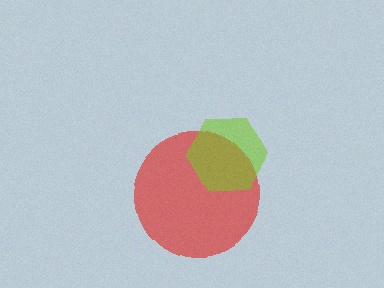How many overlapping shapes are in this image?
There are 2 overlapping shapes in the image.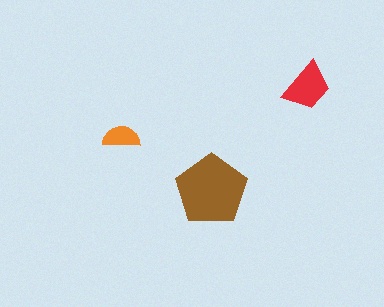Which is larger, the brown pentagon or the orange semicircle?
The brown pentagon.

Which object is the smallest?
The orange semicircle.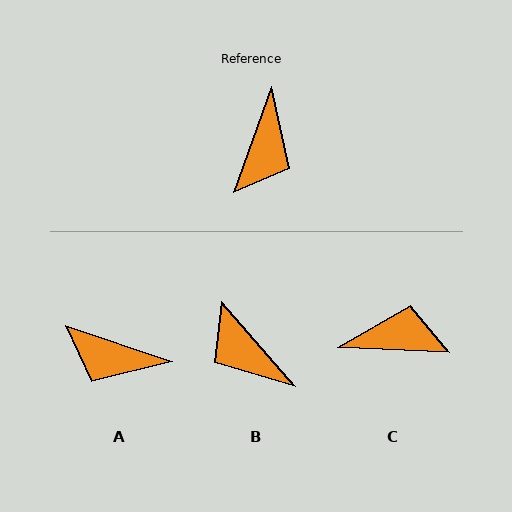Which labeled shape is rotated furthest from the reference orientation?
B, about 119 degrees away.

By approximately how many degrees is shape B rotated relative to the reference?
Approximately 119 degrees clockwise.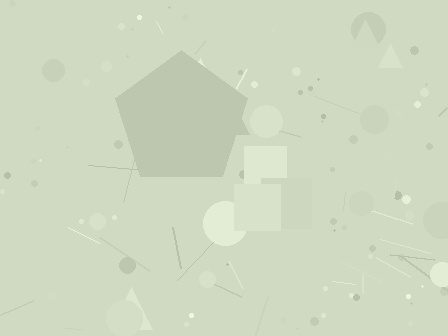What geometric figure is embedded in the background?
A pentagon is embedded in the background.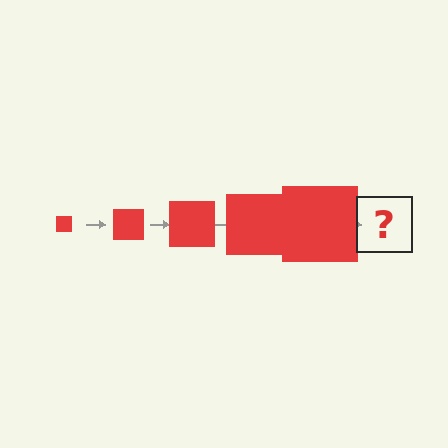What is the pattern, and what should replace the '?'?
The pattern is that the square gets progressively larger each step. The '?' should be a red square, larger than the previous one.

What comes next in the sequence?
The next element should be a red square, larger than the previous one.